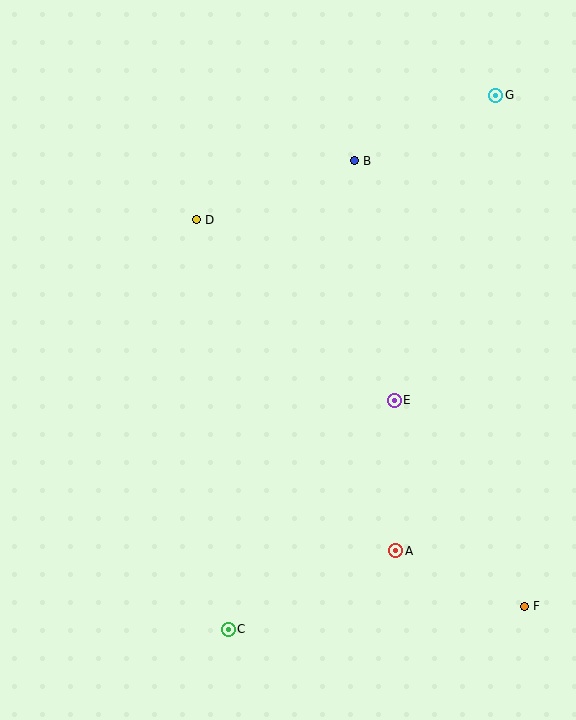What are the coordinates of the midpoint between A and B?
The midpoint between A and B is at (375, 356).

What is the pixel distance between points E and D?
The distance between E and D is 268 pixels.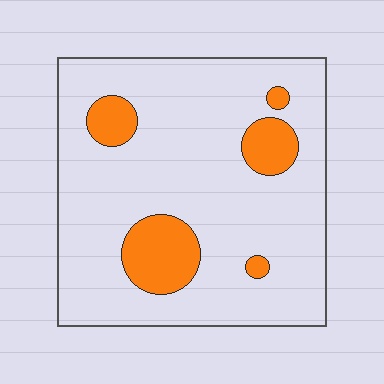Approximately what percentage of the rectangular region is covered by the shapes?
Approximately 15%.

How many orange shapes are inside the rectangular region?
5.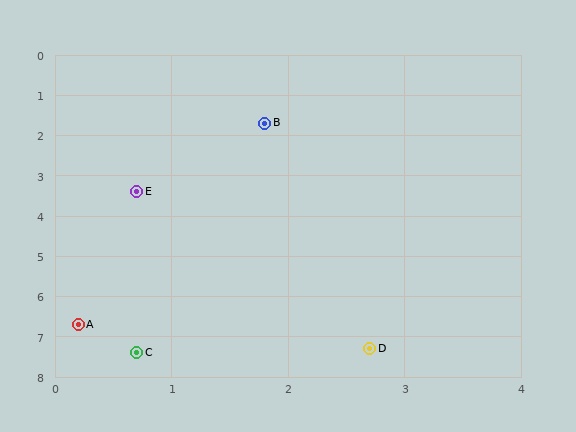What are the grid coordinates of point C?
Point C is at approximately (0.7, 7.4).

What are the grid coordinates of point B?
Point B is at approximately (1.8, 1.7).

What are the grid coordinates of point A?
Point A is at approximately (0.2, 6.7).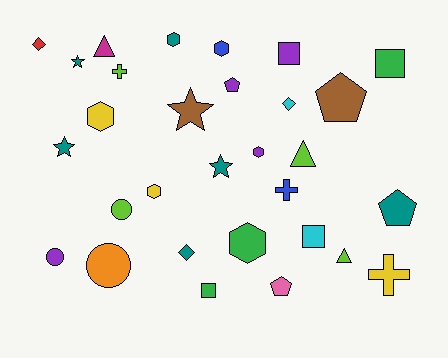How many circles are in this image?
There are 3 circles.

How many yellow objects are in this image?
There are 3 yellow objects.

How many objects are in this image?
There are 30 objects.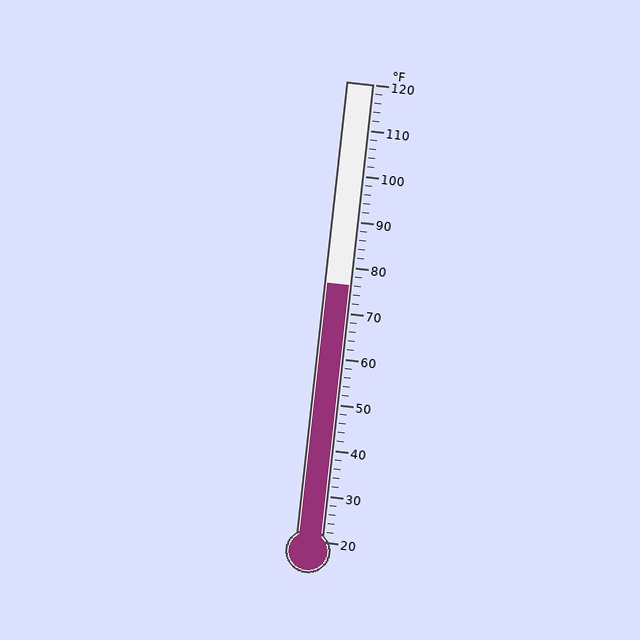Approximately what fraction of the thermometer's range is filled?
The thermometer is filled to approximately 55% of its range.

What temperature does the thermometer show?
The thermometer shows approximately 76°F.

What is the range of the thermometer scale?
The thermometer scale ranges from 20°F to 120°F.